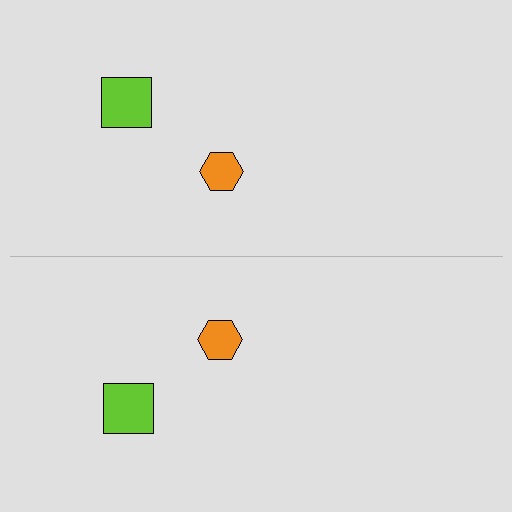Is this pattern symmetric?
Yes, this pattern has bilateral (reflection) symmetry.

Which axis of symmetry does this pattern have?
The pattern has a horizontal axis of symmetry running through the center of the image.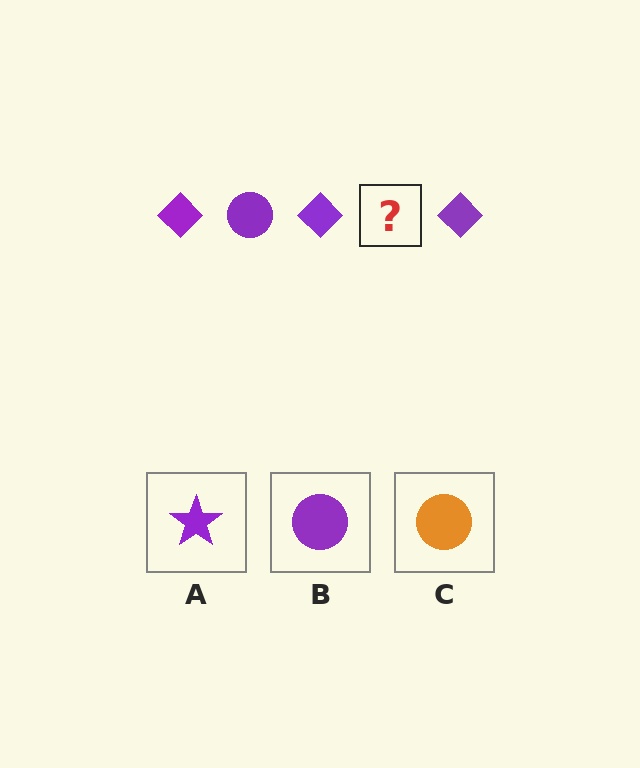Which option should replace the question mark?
Option B.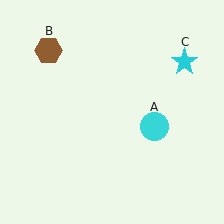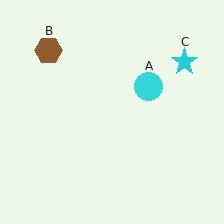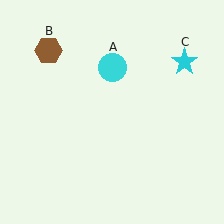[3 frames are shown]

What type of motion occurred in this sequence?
The cyan circle (object A) rotated counterclockwise around the center of the scene.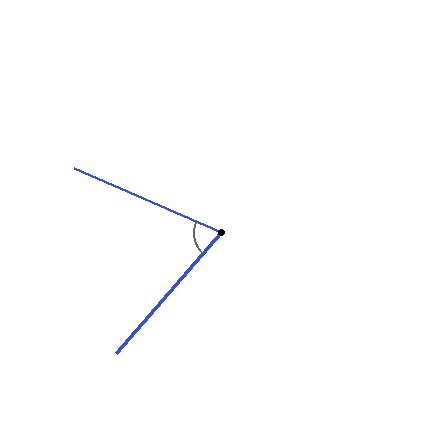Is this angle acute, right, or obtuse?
It is acute.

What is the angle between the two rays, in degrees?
Approximately 73 degrees.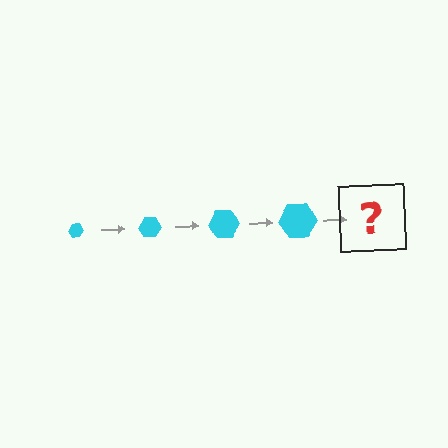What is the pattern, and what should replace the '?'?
The pattern is that the hexagon gets progressively larger each step. The '?' should be a cyan hexagon, larger than the previous one.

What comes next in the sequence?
The next element should be a cyan hexagon, larger than the previous one.